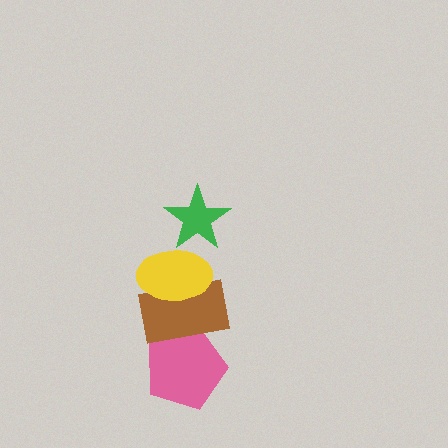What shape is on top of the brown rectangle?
The yellow ellipse is on top of the brown rectangle.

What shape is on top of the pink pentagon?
The brown rectangle is on top of the pink pentagon.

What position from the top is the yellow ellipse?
The yellow ellipse is 2nd from the top.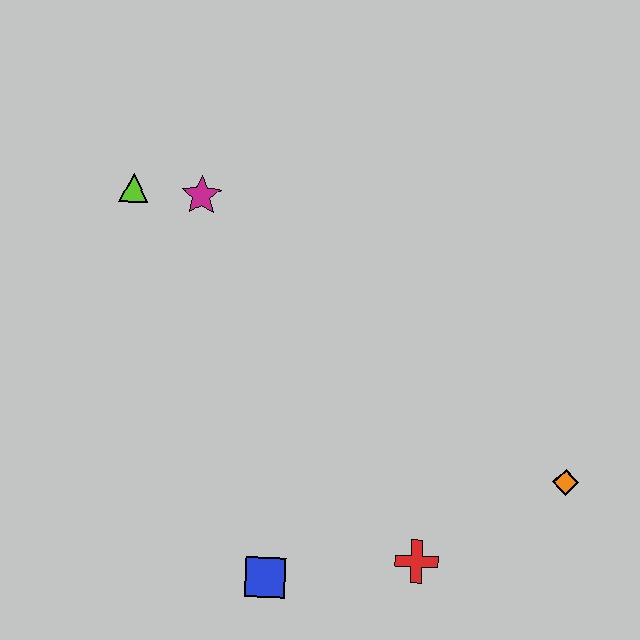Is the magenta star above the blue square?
Yes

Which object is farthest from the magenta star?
The orange diamond is farthest from the magenta star.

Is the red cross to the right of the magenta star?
Yes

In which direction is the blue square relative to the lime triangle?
The blue square is below the lime triangle.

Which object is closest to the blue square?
The red cross is closest to the blue square.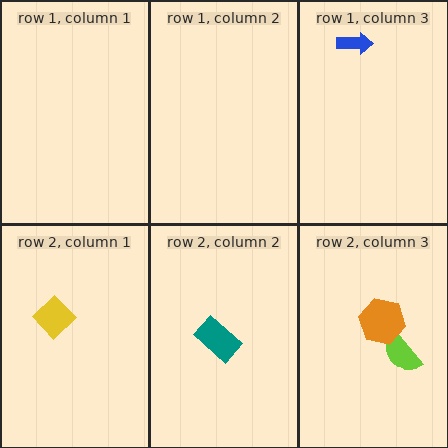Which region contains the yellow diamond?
The row 2, column 1 region.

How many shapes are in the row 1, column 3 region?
1.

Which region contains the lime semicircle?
The row 2, column 3 region.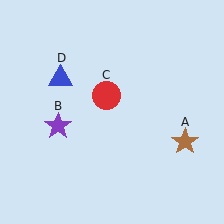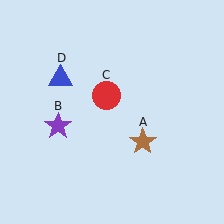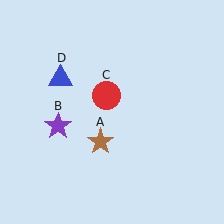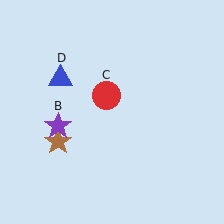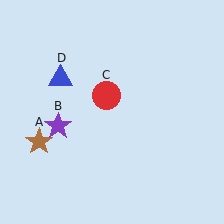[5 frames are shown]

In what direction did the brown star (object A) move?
The brown star (object A) moved left.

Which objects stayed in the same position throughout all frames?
Purple star (object B) and red circle (object C) and blue triangle (object D) remained stationary.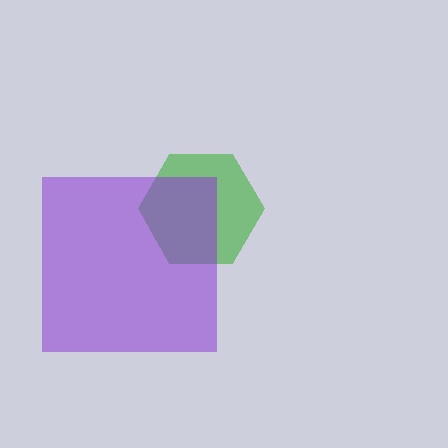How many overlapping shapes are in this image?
There are 2 overlapping shapes in the image.